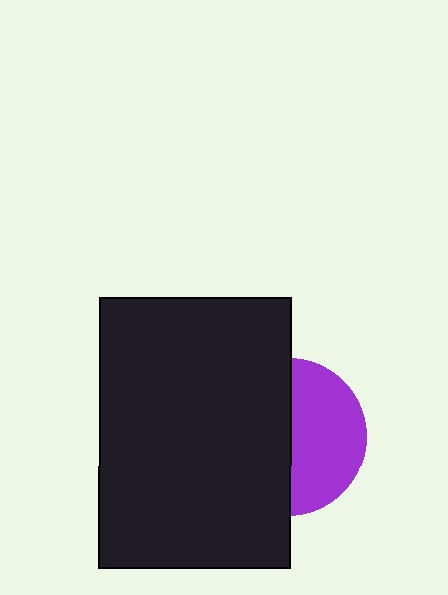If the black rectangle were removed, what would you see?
You would see the complete purple circle.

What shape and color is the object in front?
The object in front is a black rectangle.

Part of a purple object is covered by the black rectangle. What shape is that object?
It is a circle.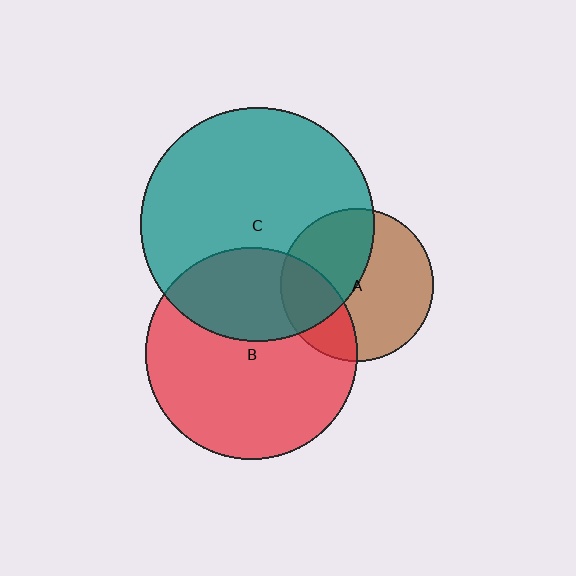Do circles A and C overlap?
Yes.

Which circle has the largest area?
Circle C (teal).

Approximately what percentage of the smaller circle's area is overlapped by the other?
Approximately 45%.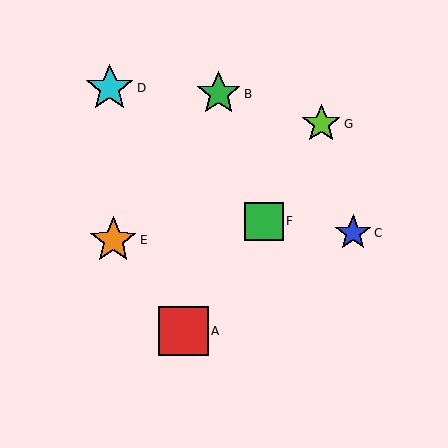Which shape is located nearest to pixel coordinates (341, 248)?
The blue star (labeled C) at (353, 233) is nearest to that location.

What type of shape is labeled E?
Shape E is an orange star.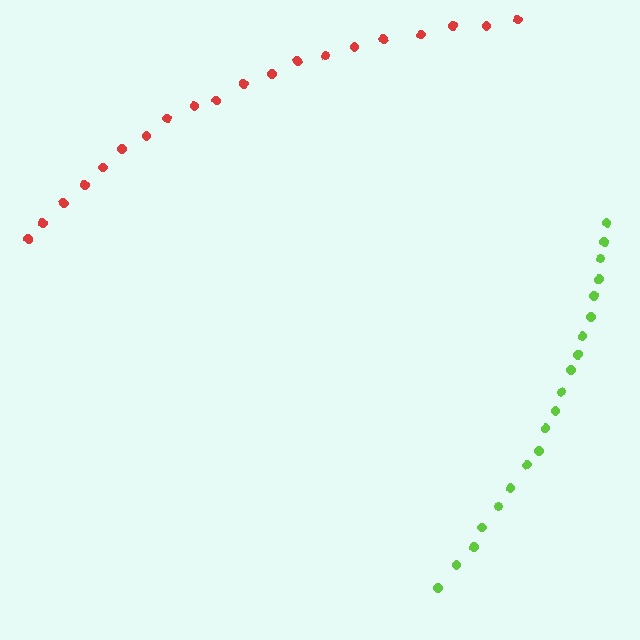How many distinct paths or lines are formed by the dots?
There are 2 distinct paths.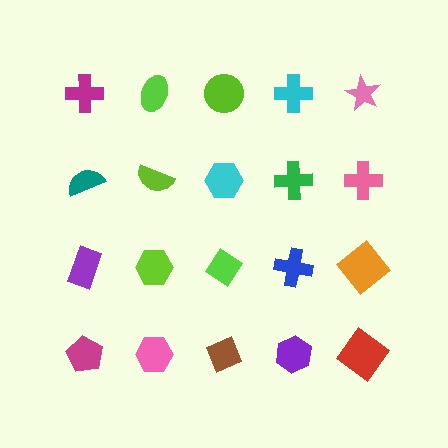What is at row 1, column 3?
A lime circle.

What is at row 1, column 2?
A lime ellipse.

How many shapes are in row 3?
5 shapes.